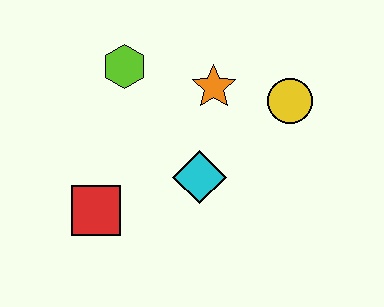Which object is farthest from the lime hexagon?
The yellow circle is farthest from the lime hexagon.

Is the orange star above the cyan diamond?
Yes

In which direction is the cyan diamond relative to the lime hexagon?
The cyan diamond is below the lime hexagon.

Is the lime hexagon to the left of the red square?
No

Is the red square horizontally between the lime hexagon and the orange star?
No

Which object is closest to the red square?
The cyan diamond is closest to the red square.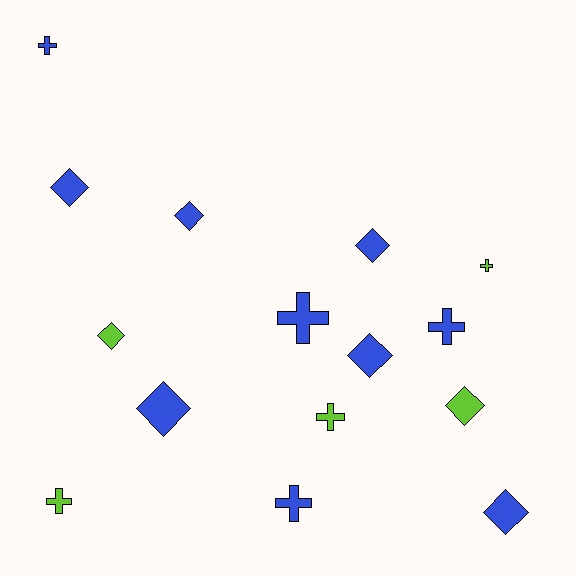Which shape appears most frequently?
Diamond, with 8 objects.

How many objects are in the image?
There are 15 objects.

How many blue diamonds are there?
There are 6 blue diamonds.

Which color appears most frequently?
Blue, with 10 objects.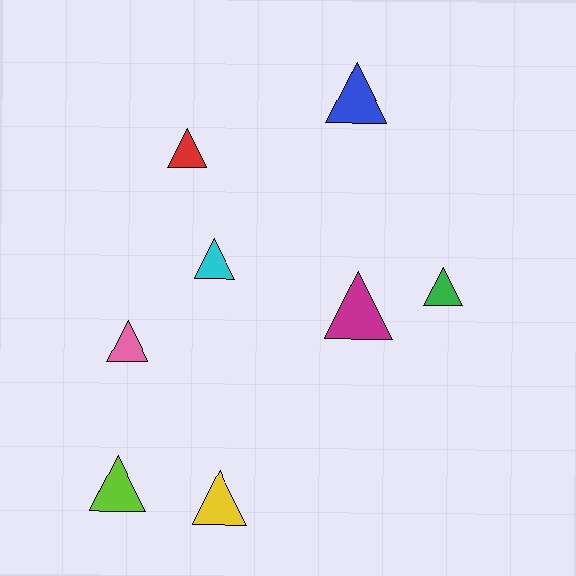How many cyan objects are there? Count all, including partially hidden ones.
There is 1 cyan object.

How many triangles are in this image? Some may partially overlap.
There are 8 triangles.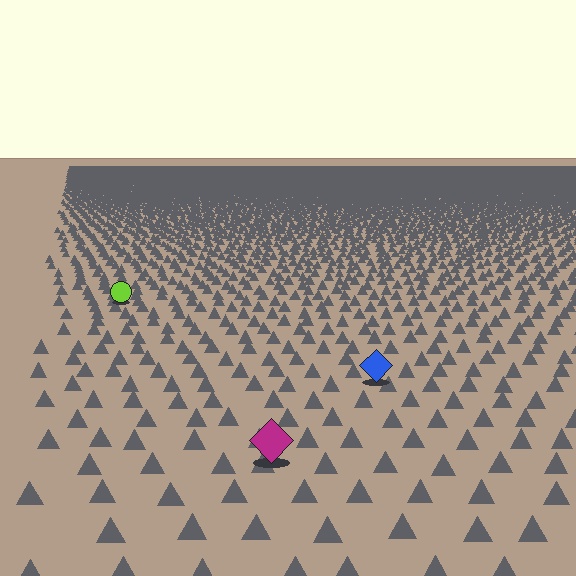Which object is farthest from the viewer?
The lime circle is farthest from the viewer. It appears smaller and the ground texture around it is denser.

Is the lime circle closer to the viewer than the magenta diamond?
No. The magenta diamond is closer — you can tell from the texture gradient: the ground texture is coarser near it.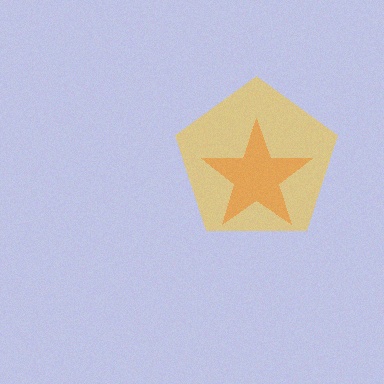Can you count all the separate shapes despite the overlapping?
Yes, there are 2 separate shapes.